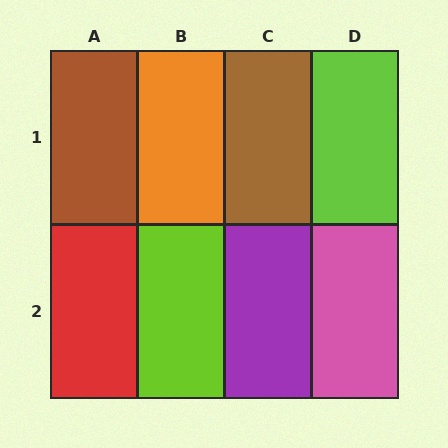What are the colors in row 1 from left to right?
Brown, orange, brown, lime.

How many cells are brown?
2 cells are brown.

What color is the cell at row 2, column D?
Pink.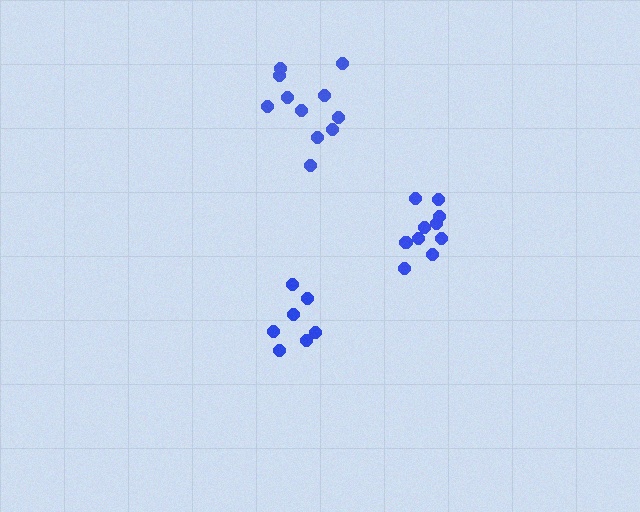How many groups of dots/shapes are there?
There are 3 groups.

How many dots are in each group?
Group 1: 10 dots, Group 2: 7 dots, Group 3: 11 dots (28 total).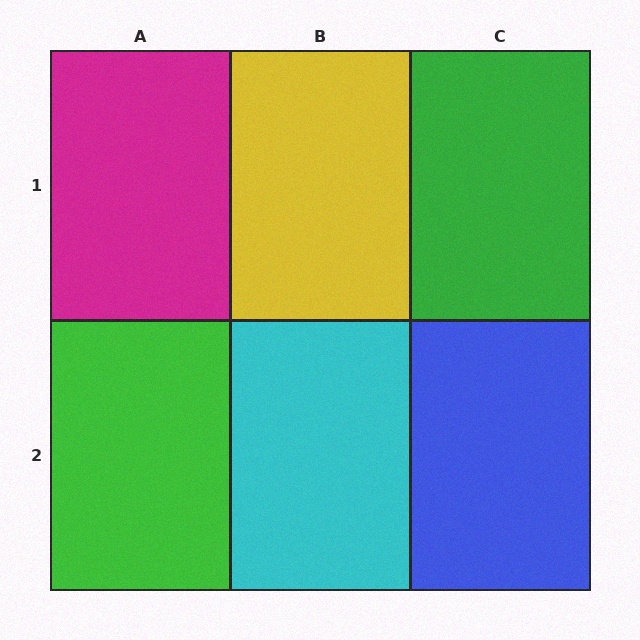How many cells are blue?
1 cell is blue.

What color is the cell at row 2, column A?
Green.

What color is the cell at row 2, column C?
Blue.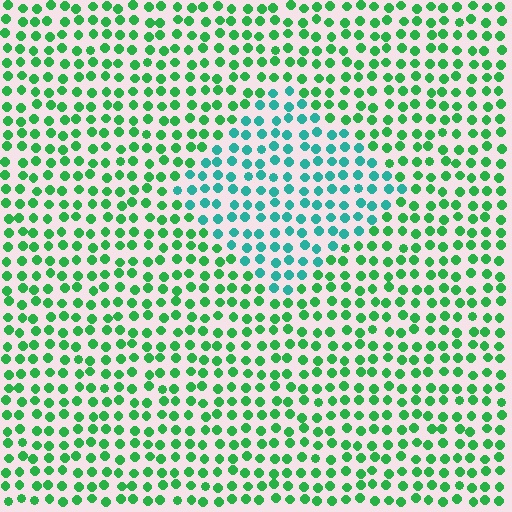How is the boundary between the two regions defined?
The boundary is defined purely by a slight shift in hue (about 39 degrees). Spacing, size, and orientation are identical on both sides.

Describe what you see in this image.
The image is filled with small green elements in a uniform arrangement. A diamond-shaped region is visible where the elements are tinted to a slightly different hue, forming a subtle color boundary.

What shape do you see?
I see a diamond.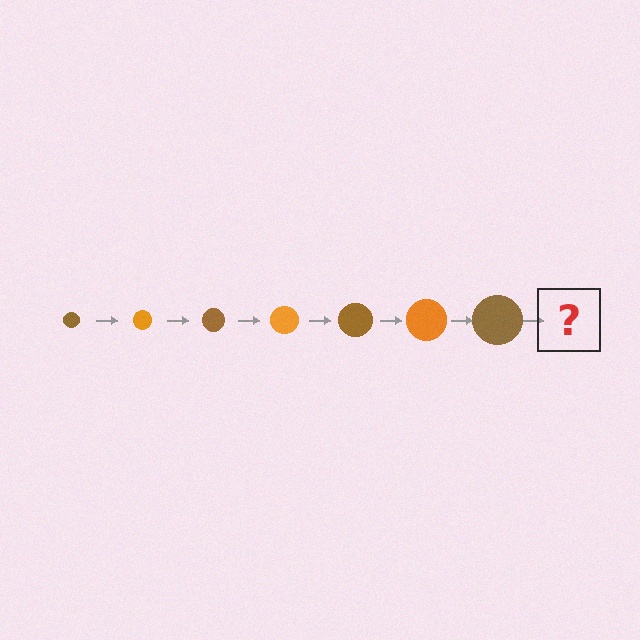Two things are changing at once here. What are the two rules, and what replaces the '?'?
The two rules are that the circle grows larger each step and the color cycles through brown and orange. The '?' should be an orange circle, larger than the previous one.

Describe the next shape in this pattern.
It should be an orange circle, larger than the previous one.